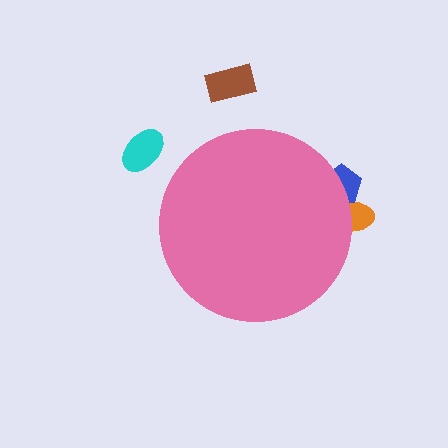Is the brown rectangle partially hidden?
No, the brown rectangle is fully visible.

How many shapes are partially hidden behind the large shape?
2 shapes are partially hidden.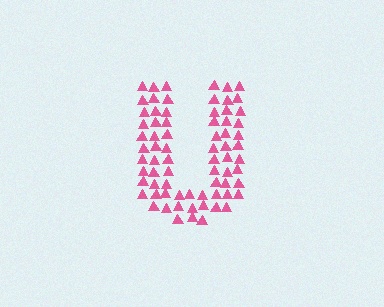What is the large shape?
The large shape is the letter U.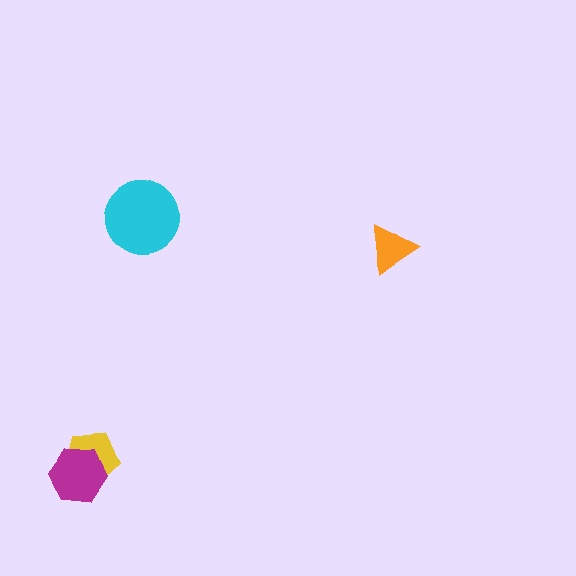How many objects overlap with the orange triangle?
0 objects overlap with the orange triangle.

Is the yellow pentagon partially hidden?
Yes, it is partially covered by another shape.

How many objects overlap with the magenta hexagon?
1 object overlaps with the magenta hexagon.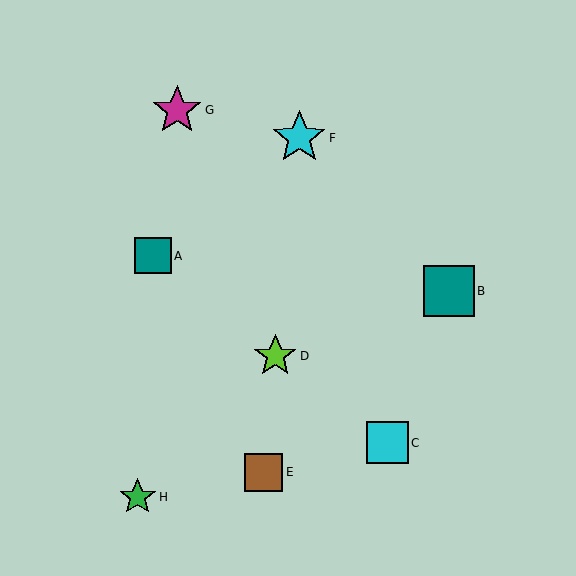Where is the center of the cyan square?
The center of the cyan square is at (387, 443).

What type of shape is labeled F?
Shape F is a cyan star.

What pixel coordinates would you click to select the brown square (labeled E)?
Click at (264, 472) to select the brown square E.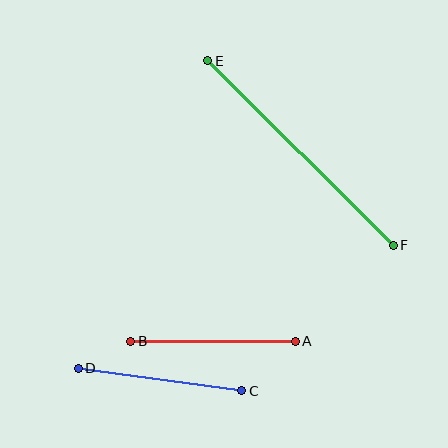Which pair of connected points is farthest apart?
Points E and F are farthest apart.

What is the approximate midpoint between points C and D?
The midpoint is at approximately (160, 380) pixels.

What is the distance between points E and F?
The distance is approximately 262 pixels.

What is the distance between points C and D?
The distance is approximately 165 pixels.